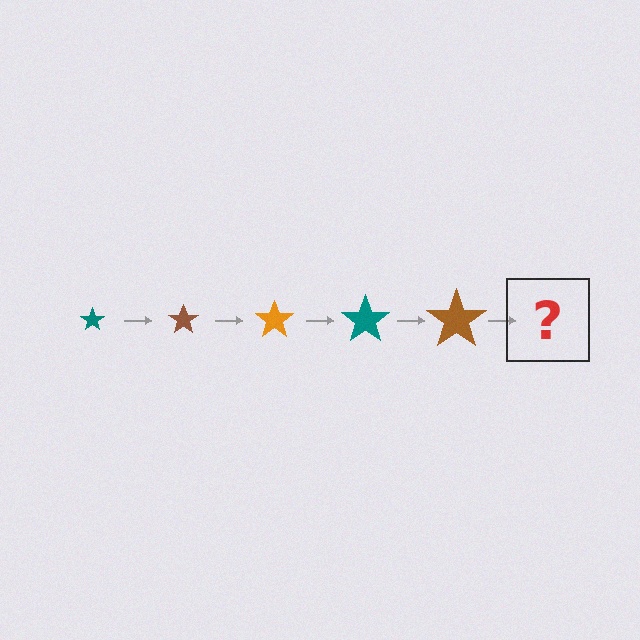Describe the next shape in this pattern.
It should be an orange star, larger than the previous one.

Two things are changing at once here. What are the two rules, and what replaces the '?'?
The two rules are that the star grows larger each step and the color cycles through teal, brown, and orange. The '?' should be an orange star, larger than the previous one.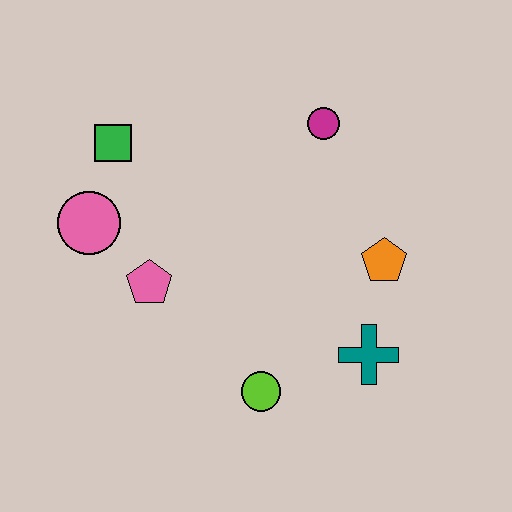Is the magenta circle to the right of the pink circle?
Yes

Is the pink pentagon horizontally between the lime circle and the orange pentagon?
No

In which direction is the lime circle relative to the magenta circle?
The lime circle is below the magenta circle.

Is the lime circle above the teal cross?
No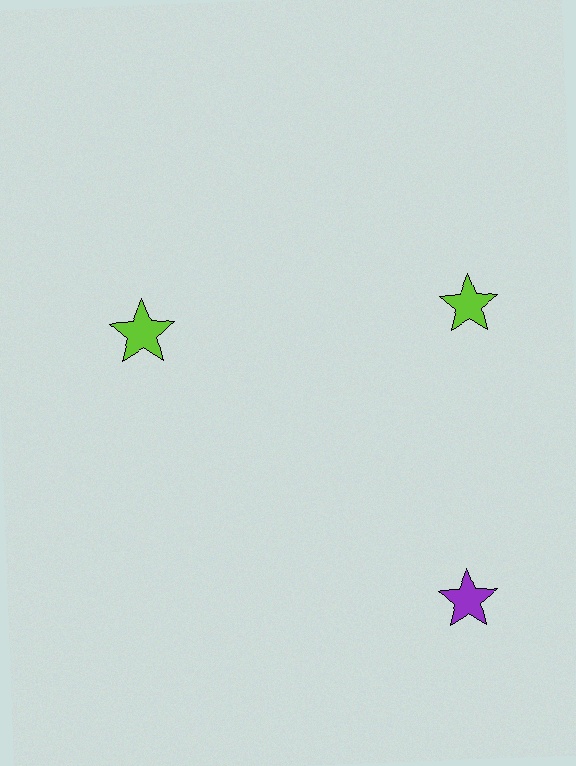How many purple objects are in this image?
There is 1 purple object.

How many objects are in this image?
There are 3 objects.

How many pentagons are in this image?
There are no pentagons.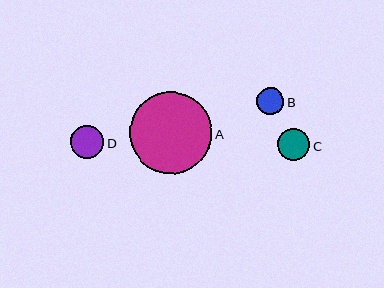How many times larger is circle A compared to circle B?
Circle A is approximately 3.1 times the size of circle B.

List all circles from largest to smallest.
From largest to smallest: A, D, C, B.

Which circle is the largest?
Circle A is the largest with a size of approximately 82 pixels.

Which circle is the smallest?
Circle B is the smallest with a size of approximately 27 pixels.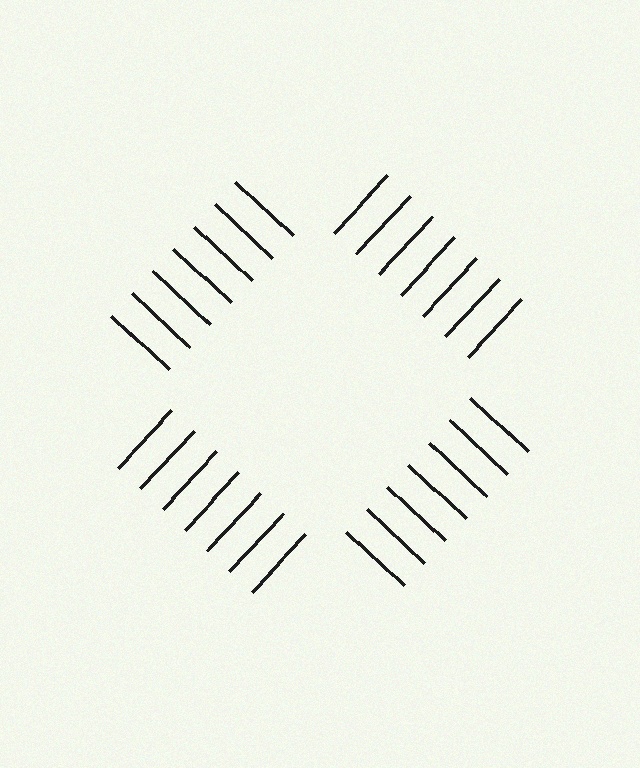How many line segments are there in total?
28 — 7 along each of the 4 edges.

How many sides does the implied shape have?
4 sides — the line-ends trace a square.